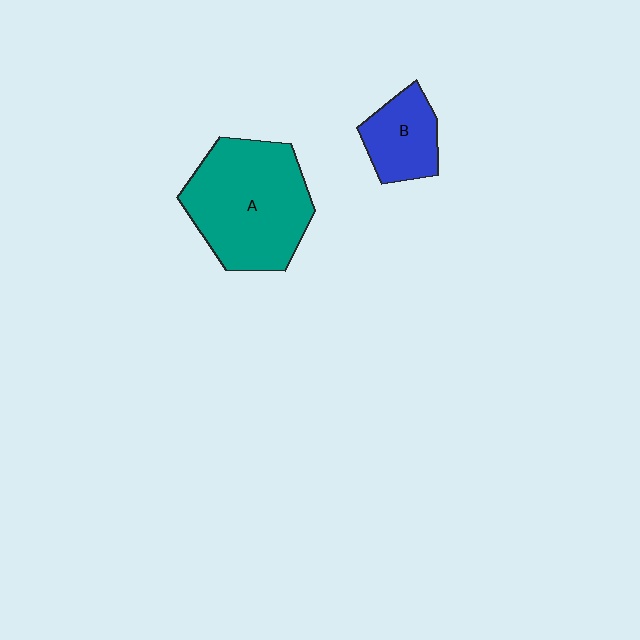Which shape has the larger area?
Shape A (teal).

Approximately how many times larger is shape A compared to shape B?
Approximately 2.4 times.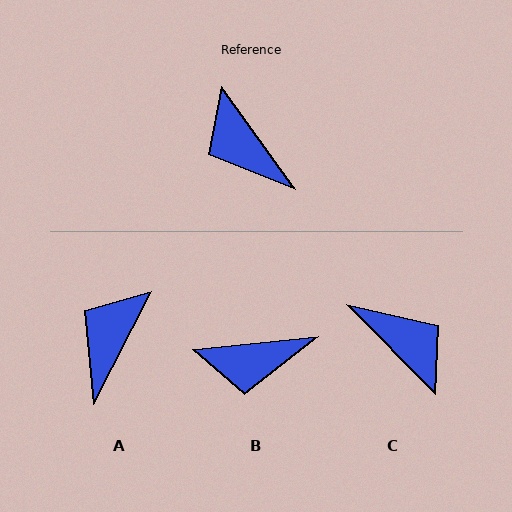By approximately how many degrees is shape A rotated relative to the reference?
Approximately 63 degrees clockwise.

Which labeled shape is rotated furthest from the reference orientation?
C, about 171 degrees away.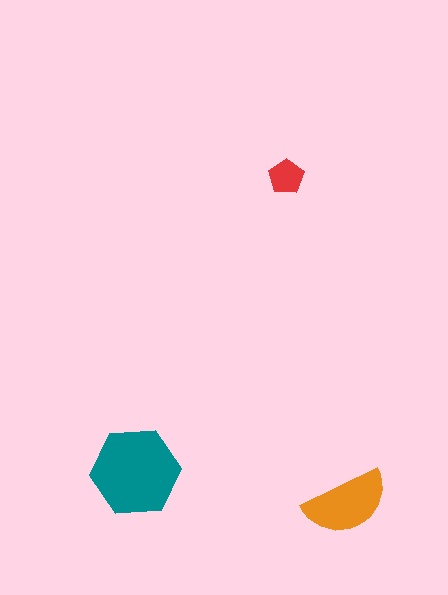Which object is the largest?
The teal hexagon.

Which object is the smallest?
The red pentagon.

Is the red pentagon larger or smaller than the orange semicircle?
Smaller.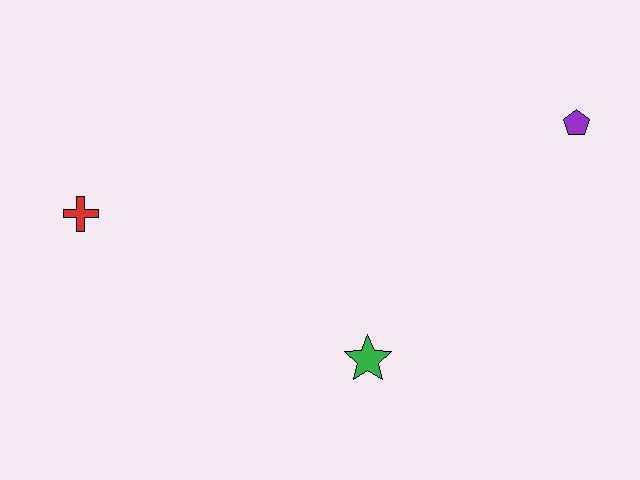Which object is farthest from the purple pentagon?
The red cross is farthest from the purple pentagon.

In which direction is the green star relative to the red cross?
The green star is to the right of the red cross.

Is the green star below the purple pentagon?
Yes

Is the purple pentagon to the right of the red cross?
Yes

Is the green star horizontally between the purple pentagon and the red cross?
Yes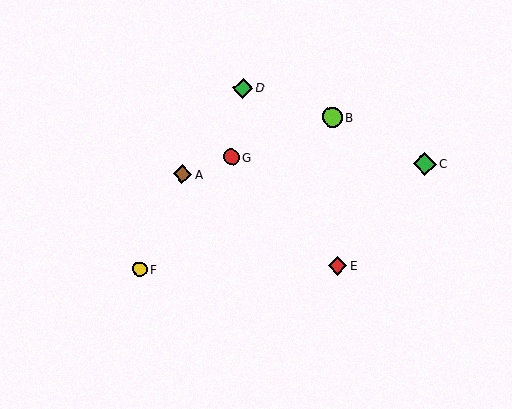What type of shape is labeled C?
Shape C is a green diamond.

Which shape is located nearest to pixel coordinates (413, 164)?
The green diamond (labeled C) at (425, 164) is nearest to that location.